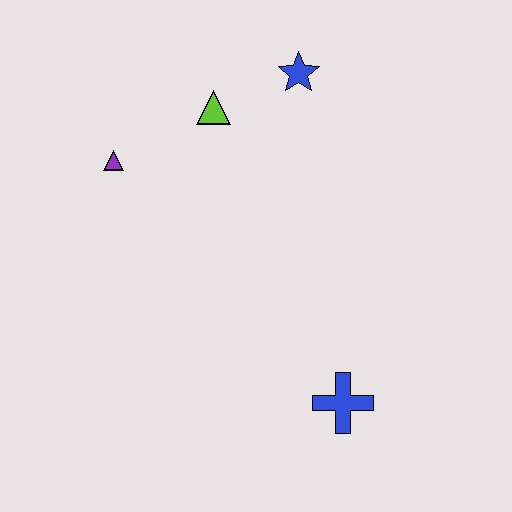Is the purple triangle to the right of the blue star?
No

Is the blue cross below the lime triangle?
Yes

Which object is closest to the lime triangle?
The blue star is closest to the lime triangle.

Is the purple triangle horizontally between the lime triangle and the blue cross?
No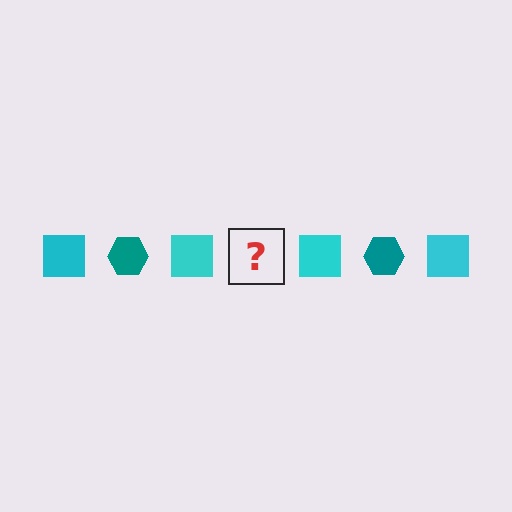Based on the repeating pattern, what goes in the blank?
The blank should be a teal hexagon.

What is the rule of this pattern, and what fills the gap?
The rule is that the pattern alternates between cyan square and teal hexagon. The gap should be filled with a teal hexagon.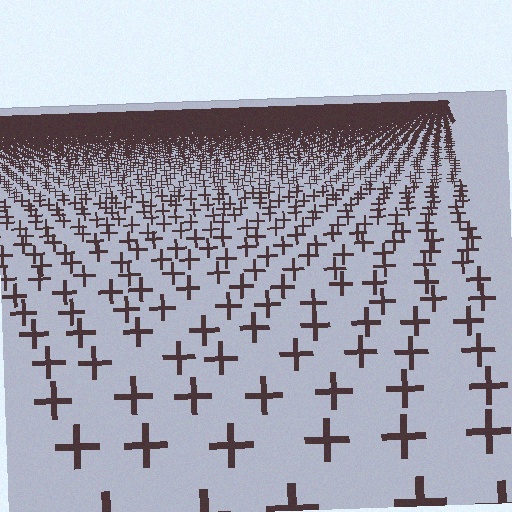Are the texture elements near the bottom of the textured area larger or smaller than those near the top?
Larger. Near the bottom, elements are closer to the viewer and appear at a bigger on-screen size.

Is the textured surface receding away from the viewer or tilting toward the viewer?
The surface is receding away from the viewer. Texture elements get smaller and denser toward the top.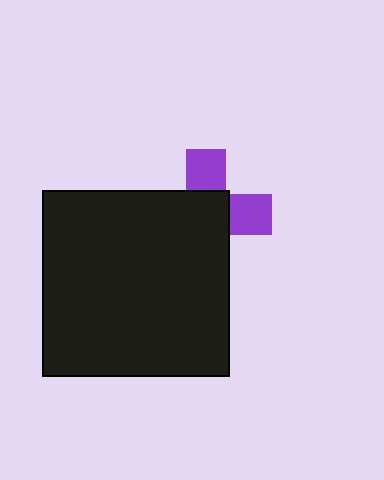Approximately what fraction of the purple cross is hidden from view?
Roughly 63% of the purple cross is hidden behind the black square.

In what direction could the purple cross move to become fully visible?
The purple cross could move toward the upper-right. That would shift it out from behind the black square entirely.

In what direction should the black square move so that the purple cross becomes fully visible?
The black square should move toward the lower-left. That is the shortest direction to clear the overlap and leave the purple cross fully visible.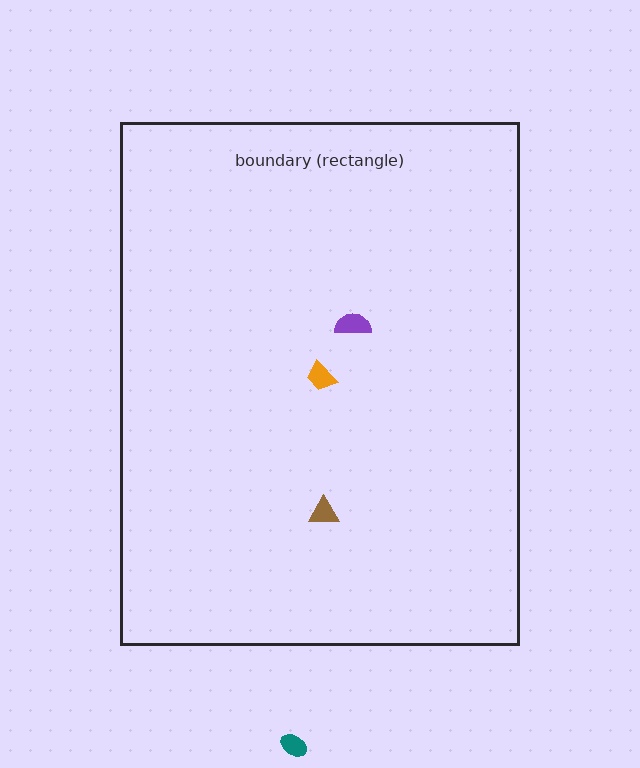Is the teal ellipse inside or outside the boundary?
Outside.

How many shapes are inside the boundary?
3 inside, 1 outside.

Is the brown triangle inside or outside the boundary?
Inside.